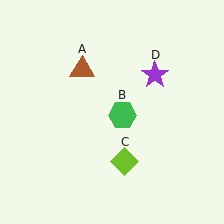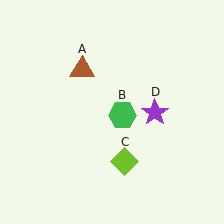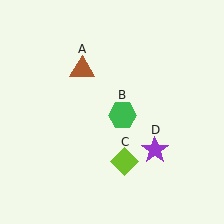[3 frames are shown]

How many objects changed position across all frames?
1 object changed position: purple star (object D).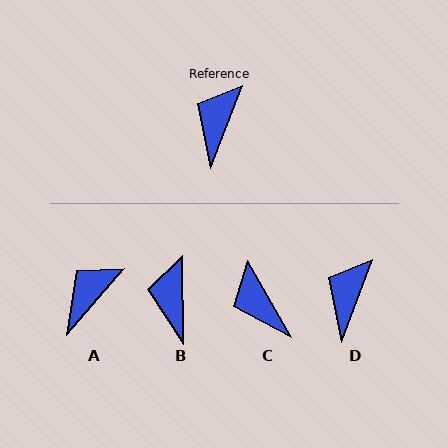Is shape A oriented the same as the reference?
No, it is off by about 20 degrees.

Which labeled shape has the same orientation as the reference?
D.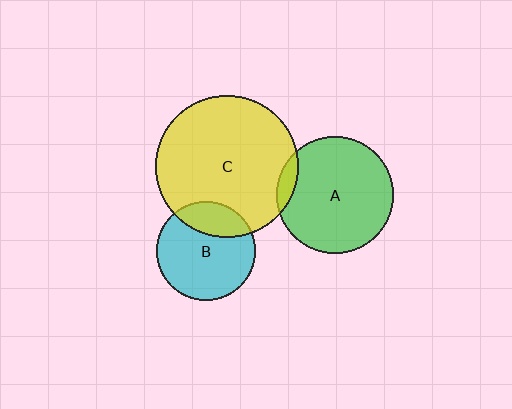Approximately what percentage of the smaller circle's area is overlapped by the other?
Approximately 25%.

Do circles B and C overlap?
Yes.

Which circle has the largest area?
Circle C (yellow).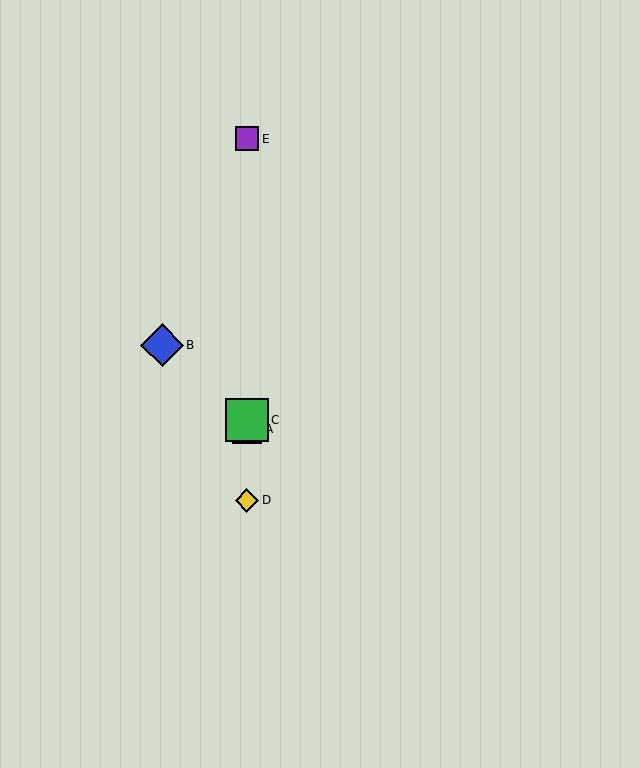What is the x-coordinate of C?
Object C is at x≈247.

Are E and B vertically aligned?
No, E is at x≈247 and B is at x≈162.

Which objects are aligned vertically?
Objects A, C, D, E are aligned vertically.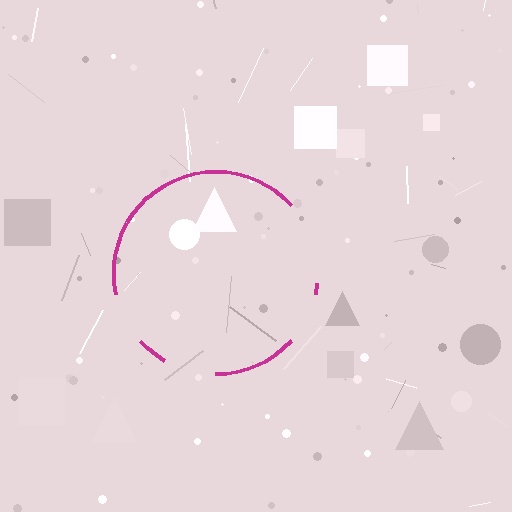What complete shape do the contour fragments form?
The contour fragments form a circle.